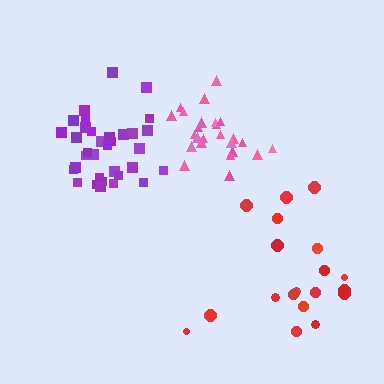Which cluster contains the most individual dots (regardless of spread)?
Purple (34).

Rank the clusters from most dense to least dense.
purple, pink, red.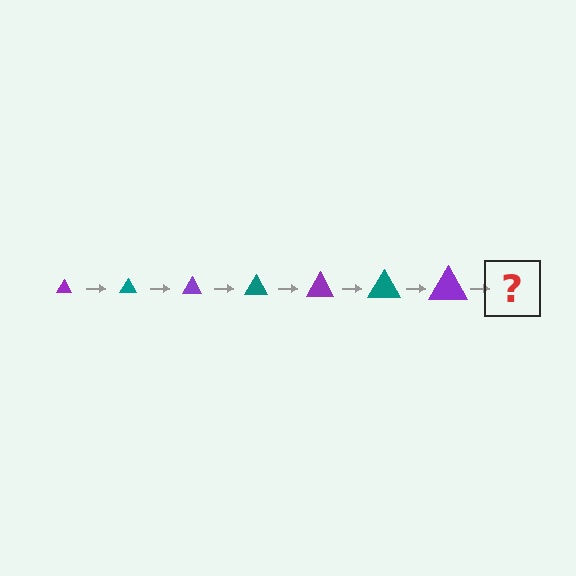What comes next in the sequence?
The next element should be a teal triangle, larger than the previous one.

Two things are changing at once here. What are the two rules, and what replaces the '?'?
The two rules are that the triangle grows larger each step and the color cycles through purple and teal. The '?' should be a teal triangle, larger than the previous one.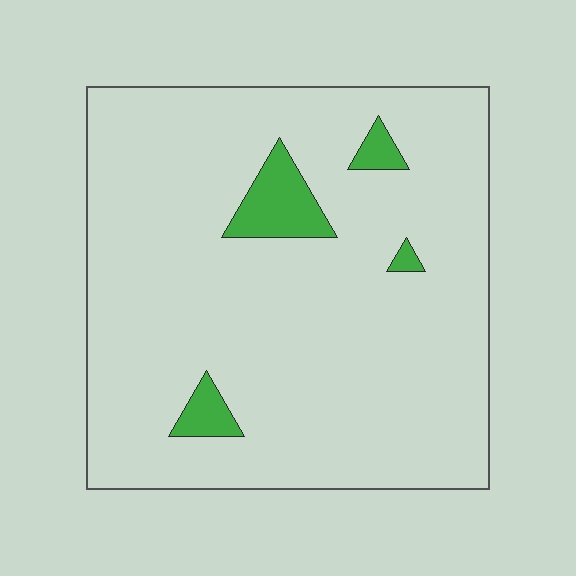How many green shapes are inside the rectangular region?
4.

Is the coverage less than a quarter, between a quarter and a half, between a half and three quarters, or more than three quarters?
Less than a quarter.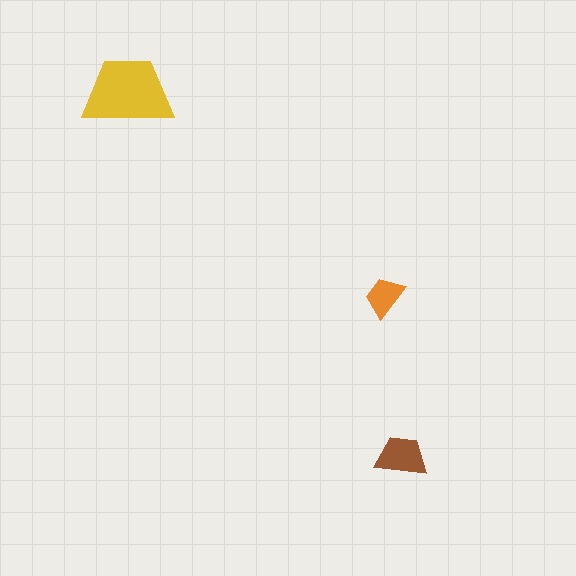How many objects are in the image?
There are 3 objects in the image.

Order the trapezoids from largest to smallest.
the yellow one, the brown one, the orange one.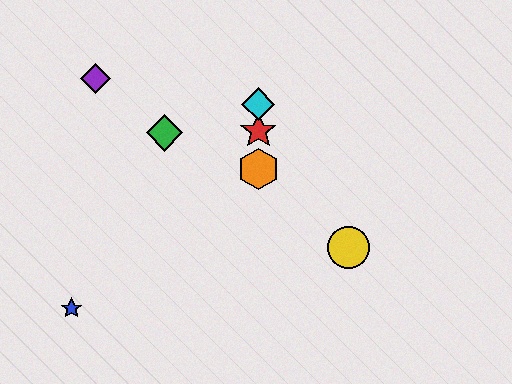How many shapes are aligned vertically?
3 shapes (the red star, the orange hexagon, the cyan diamond) are aligned vertically.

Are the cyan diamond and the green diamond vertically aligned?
No, the cyan diamond is at x≈258 and the green diamond is at x≈165.